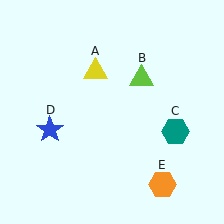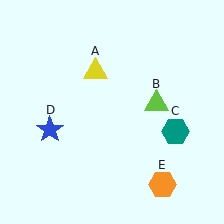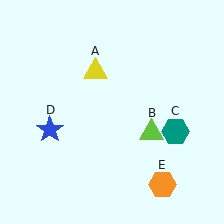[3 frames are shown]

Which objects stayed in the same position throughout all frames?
Yellow triangle (object A) and teal hexagon (object C) and blue star (object D) and orange hexagon (object E) remained stationary.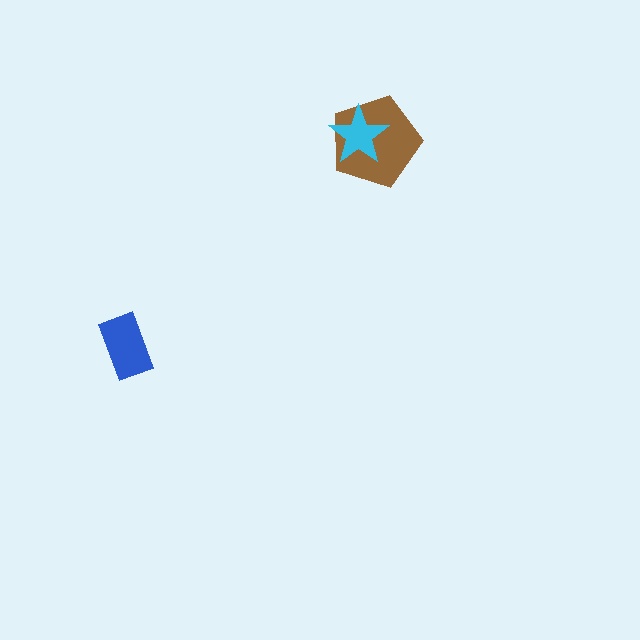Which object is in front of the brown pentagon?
The cyan star is in front of the brown pentagon.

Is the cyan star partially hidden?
No, no other shape covers it.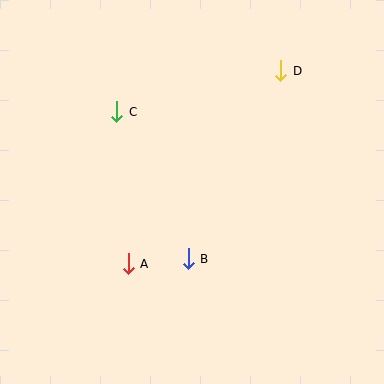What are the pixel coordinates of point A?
Point A is at (128, 264).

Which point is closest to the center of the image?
Point B at (188, 259) is closest to the center.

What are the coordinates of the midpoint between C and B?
The midpoint between C and B is at (152, 185).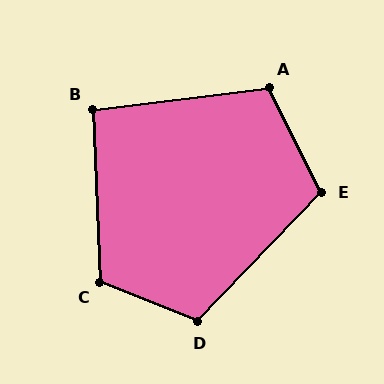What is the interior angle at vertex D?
Approximately 112 degrees (obtuse).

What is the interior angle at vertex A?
Approximately 110 degrees (obtuse).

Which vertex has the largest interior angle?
C, at approximately 114 degrees.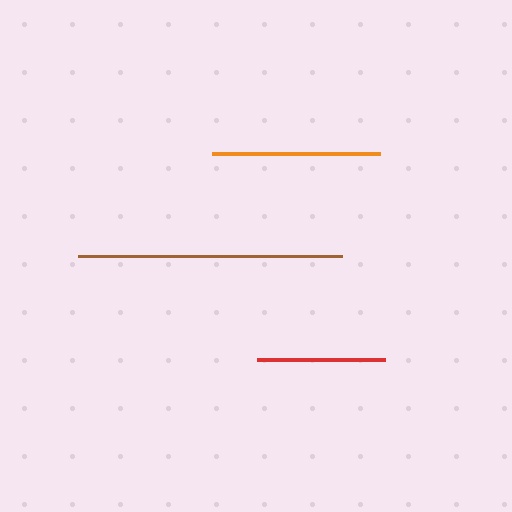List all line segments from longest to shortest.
From longest to shortest: brown, orange, red.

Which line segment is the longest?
The brown line is the longest at approximately 264 pixels.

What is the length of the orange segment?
The orange segment is approximately 168 pixels long.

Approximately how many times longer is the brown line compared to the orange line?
The brown line is approximately 1.6 times the length of the orange line.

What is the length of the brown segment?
The brown segment is approximately 264 pixels long.